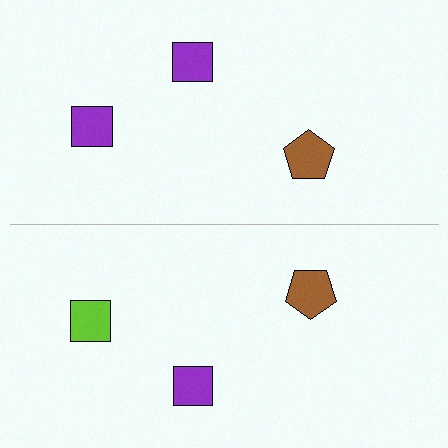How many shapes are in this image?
There are 6 shapes in this image.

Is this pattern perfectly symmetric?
No, the pattern is not perfectly symmetric. The lime square on the bottom side breaks the symmetry — its mirror counterpart is purple.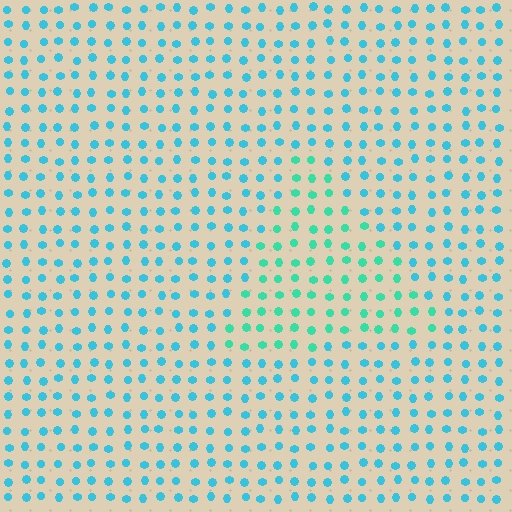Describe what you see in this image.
The image is filled with small cyan elements in a uniform arrangement. A triangle-shaped region is visible where the elements are tinted to a slightly different hue, forming a subtle color boundary.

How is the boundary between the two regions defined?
The boundary is defined purely by a slight shift in hue (about 31 degrees). Spacing, size, and orientation are identical on both sides.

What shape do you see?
I see a triangle.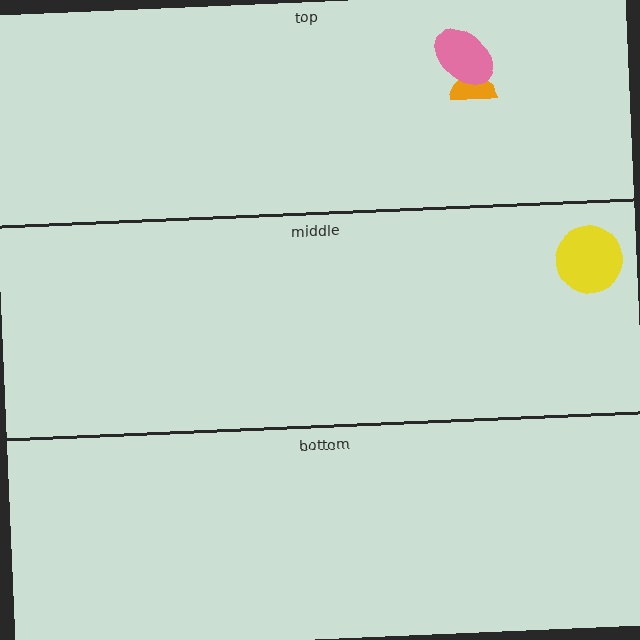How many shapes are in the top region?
2.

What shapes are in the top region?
The orange semicircle, the pink ellipse.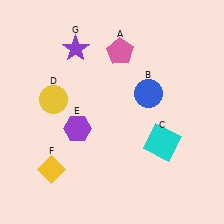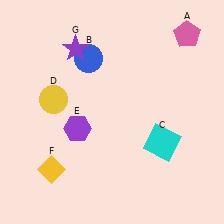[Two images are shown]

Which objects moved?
The objects that moved are: the pink pentagon (A), the blue circle (B).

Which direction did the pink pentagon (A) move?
The pink pentagon (A) moved right.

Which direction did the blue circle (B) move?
The blue circle (B) moved left.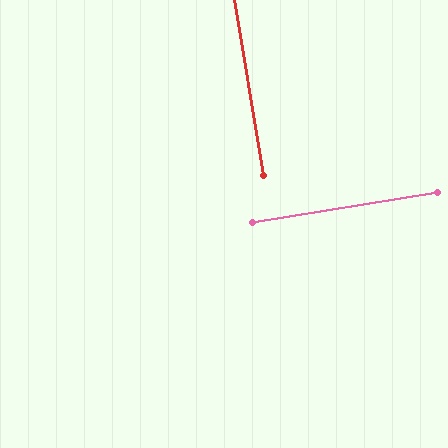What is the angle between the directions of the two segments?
Approximately 90 degrees.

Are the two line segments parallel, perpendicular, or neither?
Perpendicular — they meet at approximately 90°.